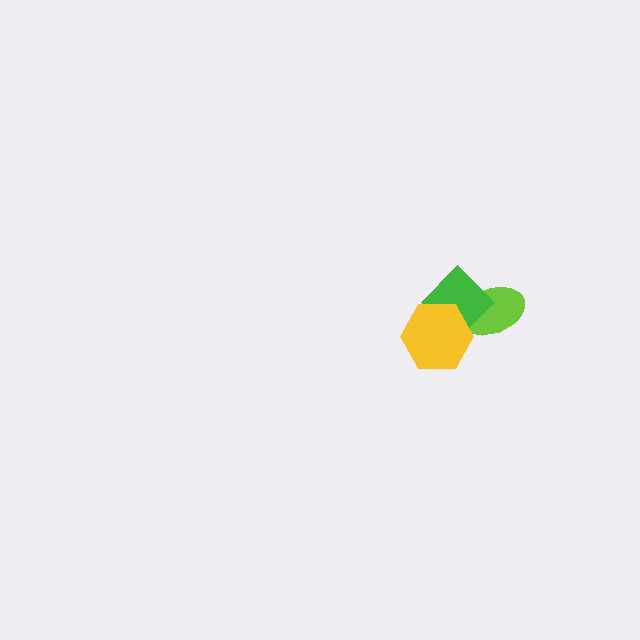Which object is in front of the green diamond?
The yellow hexagon is in front of the green diamond.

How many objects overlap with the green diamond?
2 objects overlap with the green diamond.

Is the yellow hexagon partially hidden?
No, no other shape covers it.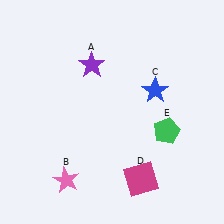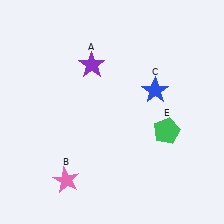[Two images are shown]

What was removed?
The magenta square (D) was removed in Image 2.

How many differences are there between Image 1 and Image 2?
There is 1 difference between the two images.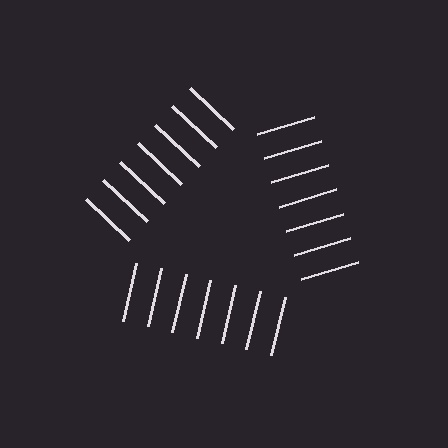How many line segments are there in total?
21 — 7 along each of the 3 edges.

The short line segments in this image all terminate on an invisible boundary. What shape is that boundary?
An illusory triangle — the line segments terminate on its edges but no continuous stroke is drawn.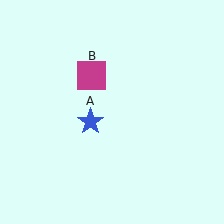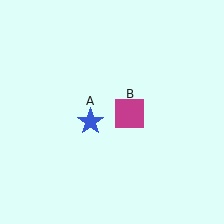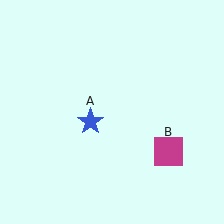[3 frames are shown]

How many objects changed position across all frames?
1 object changed position: magenta square (object B).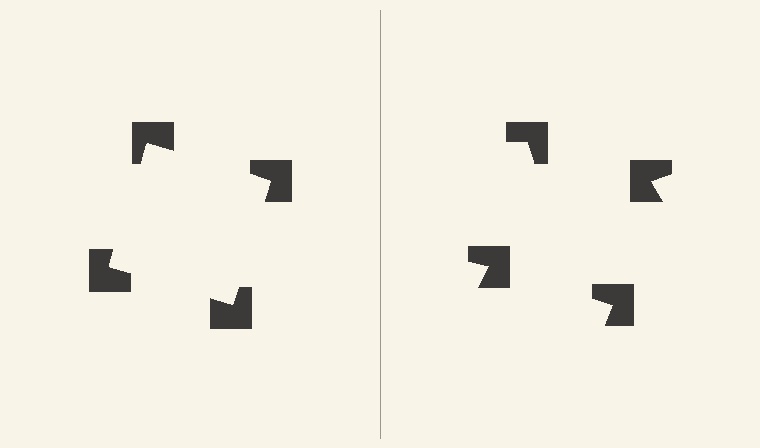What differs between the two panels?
The notched squares are positioned identically on both sides; only the wedge orientations differ. On the left they align to a square; on the right they are misaligned.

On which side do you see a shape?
An illusory square appears on the left side. On the right side the wedge cuts are rotated, so no coherent shape forms.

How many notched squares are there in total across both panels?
8 — 4 on each side.